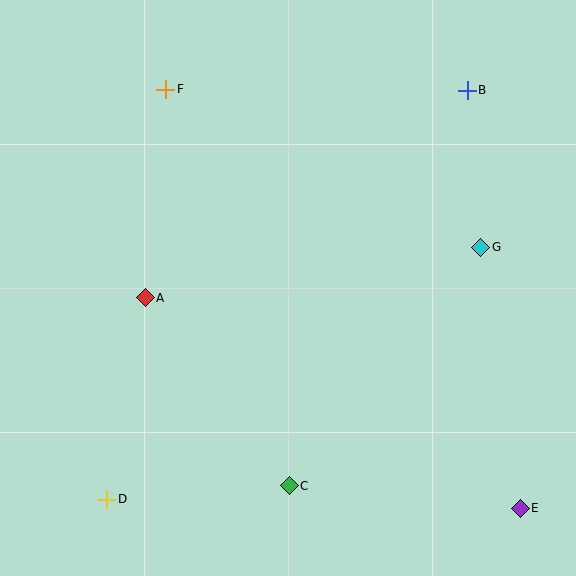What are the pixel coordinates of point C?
Point C is at (289, 486).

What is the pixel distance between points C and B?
The distance between C and B is 434 pixels.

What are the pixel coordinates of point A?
Point A is at (145, 298).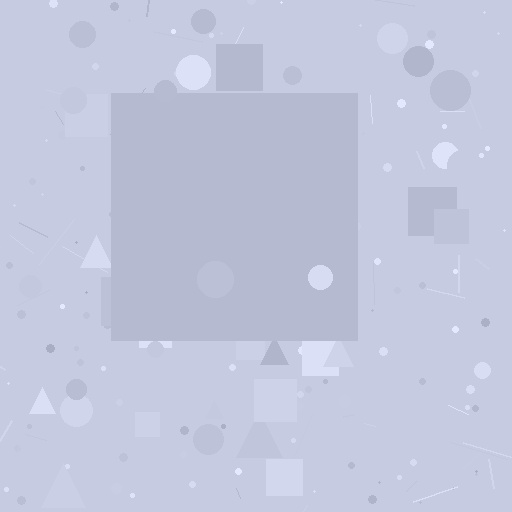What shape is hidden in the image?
A square is hidden in the image.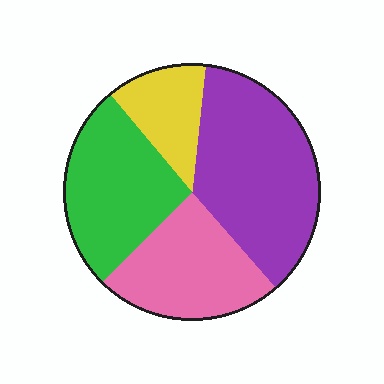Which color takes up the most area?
Purple, at roughly 35%.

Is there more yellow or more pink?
Pink.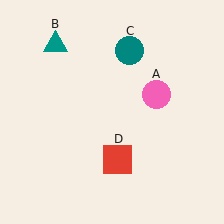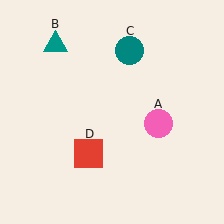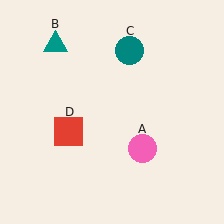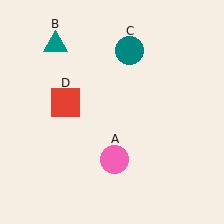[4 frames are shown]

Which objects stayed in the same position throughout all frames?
Teal triangle (object B) and teal circle (object C) remained stationary.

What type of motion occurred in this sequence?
The pink circle (object A), red square (object D) rotated clockwise around the center of the scene.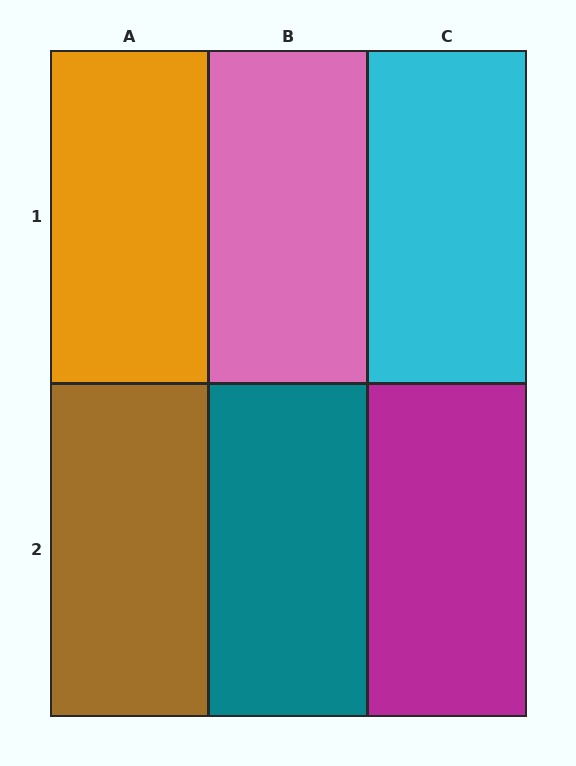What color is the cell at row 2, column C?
Magenta.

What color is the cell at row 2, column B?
Teal.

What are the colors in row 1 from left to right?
Orange, pink, cyan.